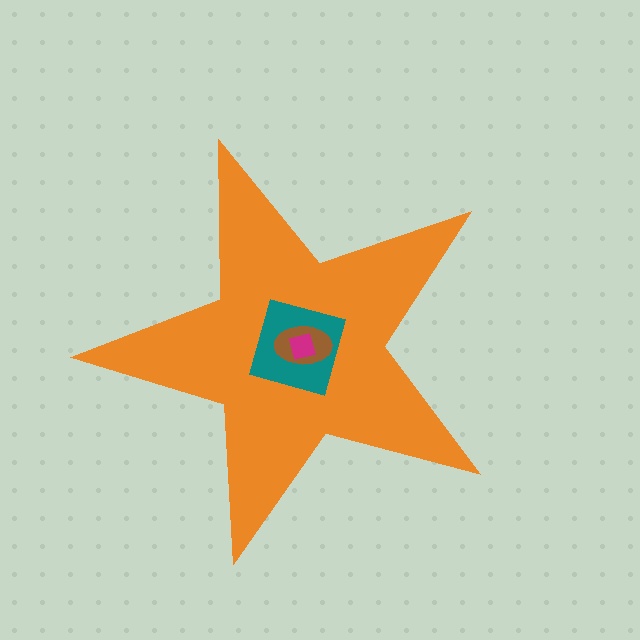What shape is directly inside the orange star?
The teal square.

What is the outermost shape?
The orange star.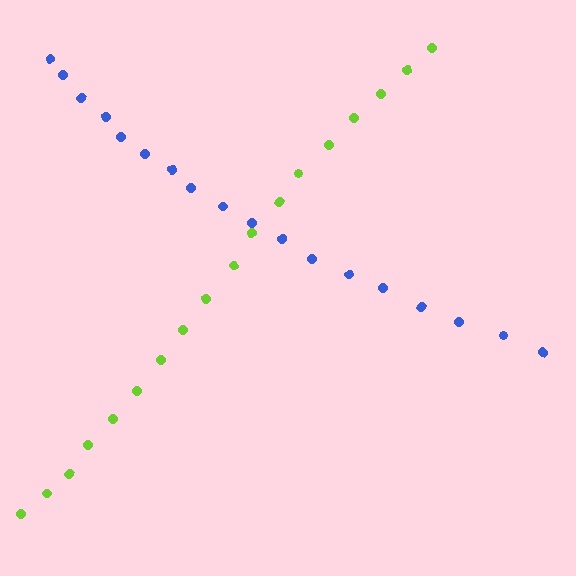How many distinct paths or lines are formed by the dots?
There are 2 distinct paths.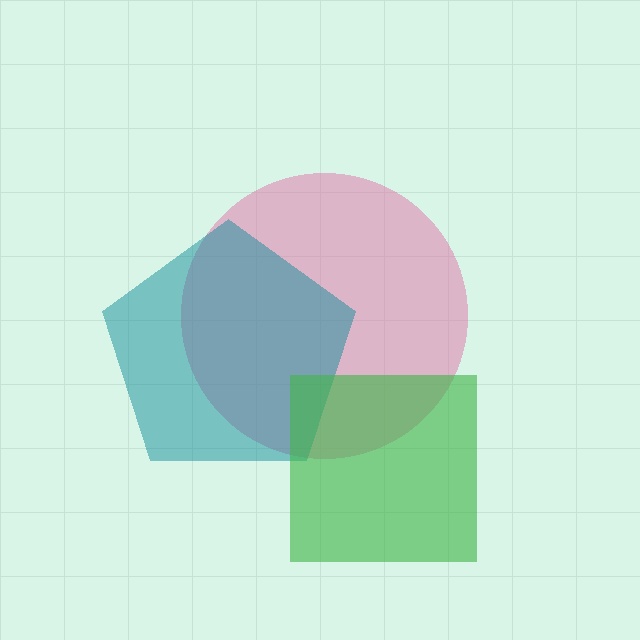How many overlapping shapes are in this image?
There are 3 overlapping shapes in the image.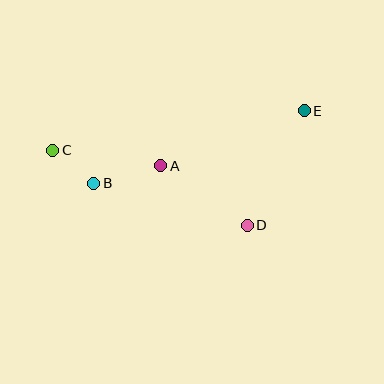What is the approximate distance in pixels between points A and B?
The distance between A and B is approximately 69 pixels.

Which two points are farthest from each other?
Points C and E are farthest from each other.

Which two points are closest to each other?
Points B and C are closest to each other.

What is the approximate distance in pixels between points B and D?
The distance between B and D is approximately 159 pixels.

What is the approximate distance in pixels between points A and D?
The distance between A and D is approximately 105 pixels.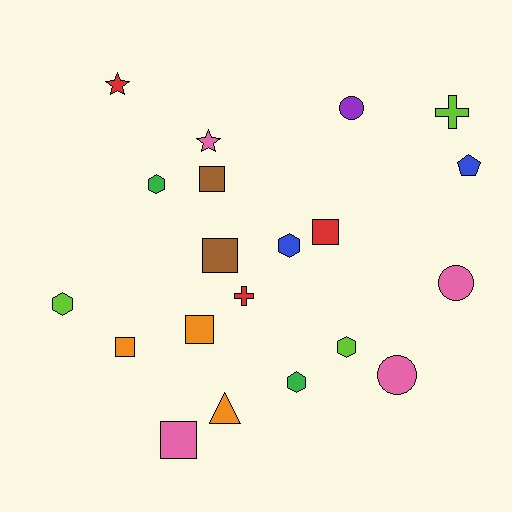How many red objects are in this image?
There are 3 red objects.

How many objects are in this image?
There are 20 objects.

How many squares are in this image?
There are 6 squares.